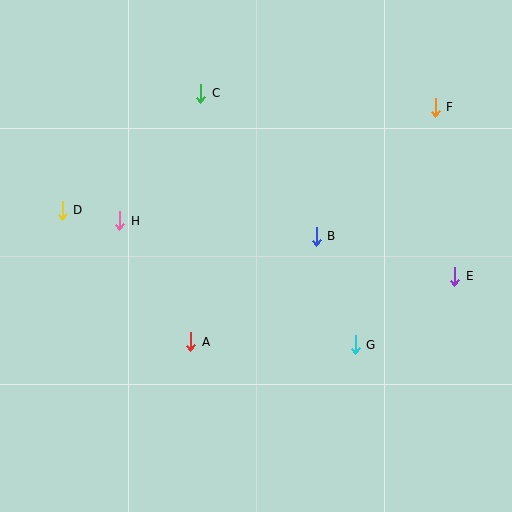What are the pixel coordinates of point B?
Point B is at (316, 236).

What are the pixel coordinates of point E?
Point E is at (455, 276).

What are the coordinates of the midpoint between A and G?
The midpoint between A and G is at (273, 343).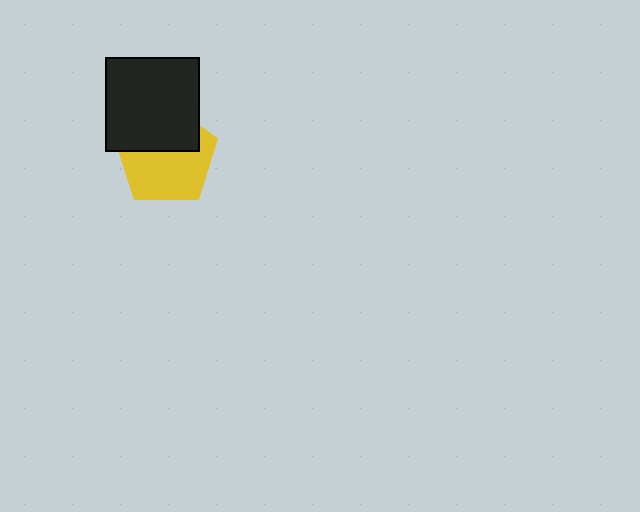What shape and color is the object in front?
The object in front is a black square.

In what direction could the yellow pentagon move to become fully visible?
The yellow pentagon could move down. That would shift it out from behind the black square entirely.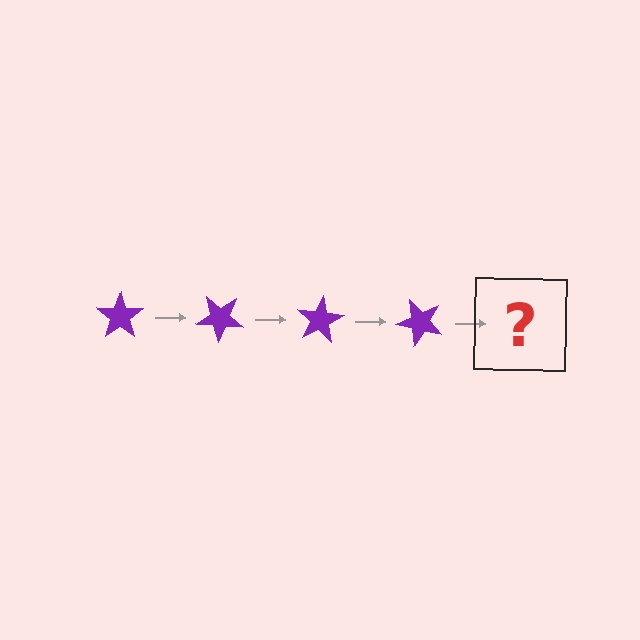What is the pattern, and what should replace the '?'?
The pattern is that the star rotates 40 degrees each step. The '?' should be a purple star rotated 160 degrees.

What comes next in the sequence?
The next element should be a purple star rotated 160 degrees.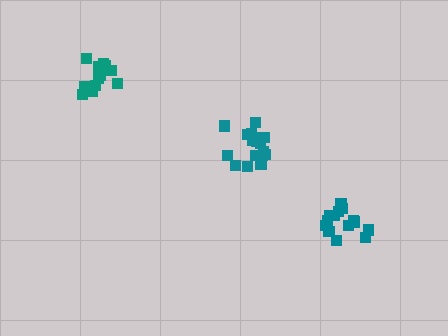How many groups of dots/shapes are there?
There are 3 groups.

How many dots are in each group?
Group 1: 14 dots, Group 2: 14 dots, Group 3: 17 dots (45 total).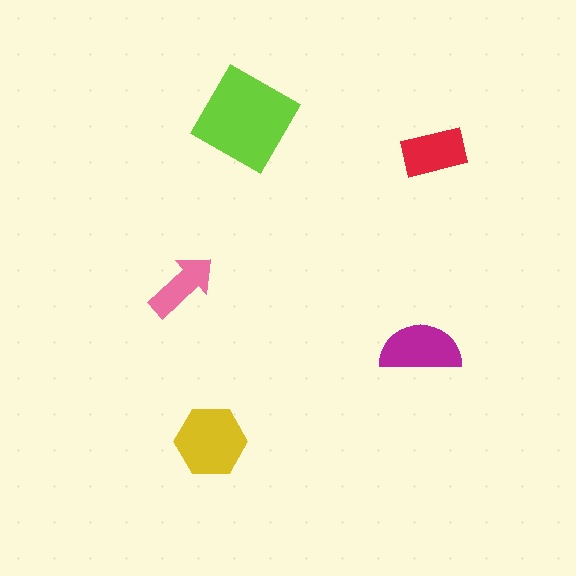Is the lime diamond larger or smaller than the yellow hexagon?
Larger.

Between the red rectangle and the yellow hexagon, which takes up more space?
The yellow hexagon.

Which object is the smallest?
The pink arrow.